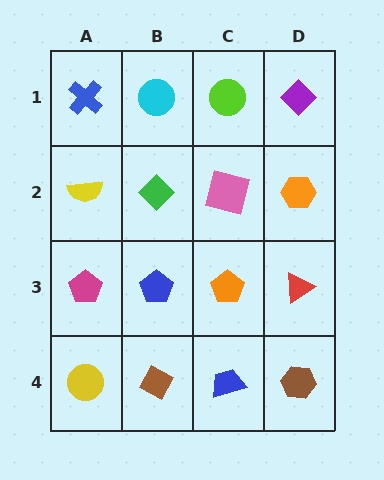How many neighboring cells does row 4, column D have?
2.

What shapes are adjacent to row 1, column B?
A green diamond (row 2, column B), a blue cross (row 1, column A), a lime circle (row 1, column C).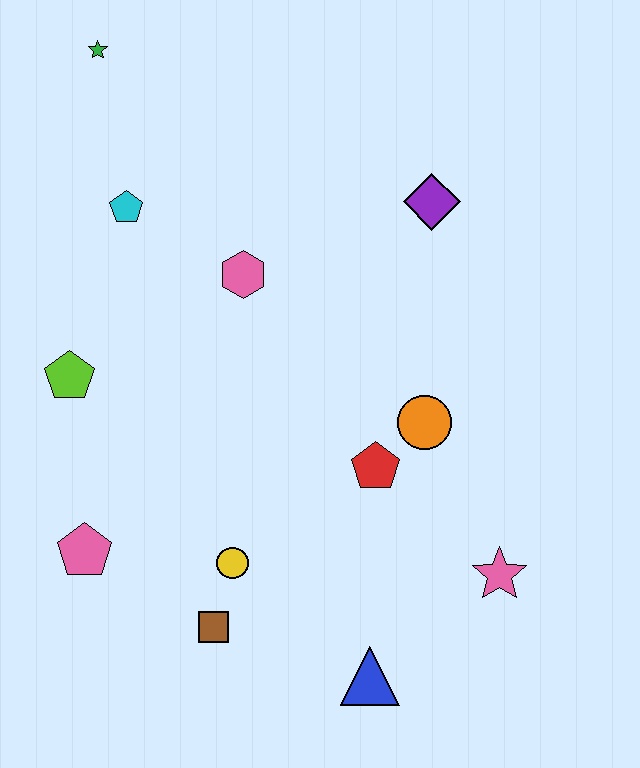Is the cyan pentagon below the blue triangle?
No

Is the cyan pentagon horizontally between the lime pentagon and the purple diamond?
Yes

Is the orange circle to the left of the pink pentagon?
No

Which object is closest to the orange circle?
The red pentagon is closest to the orange circle.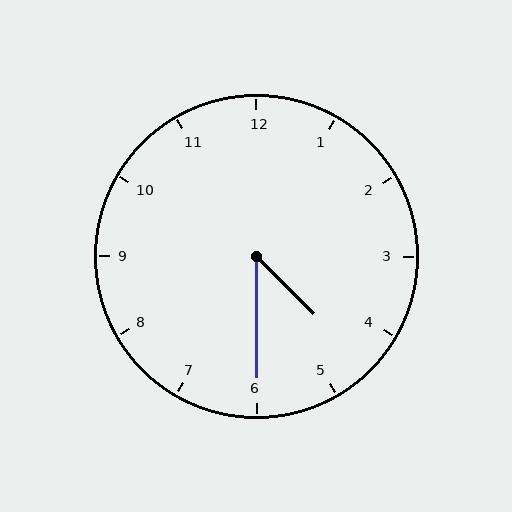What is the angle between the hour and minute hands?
Approximately 45 degrees.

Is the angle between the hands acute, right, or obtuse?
It is acute.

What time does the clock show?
4:30.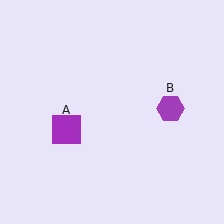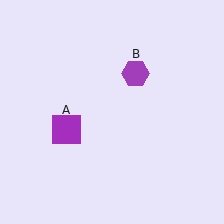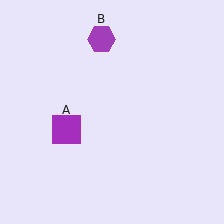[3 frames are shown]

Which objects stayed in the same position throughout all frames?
Purple square (object A) remained stationary.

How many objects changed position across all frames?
1 object changed position: purple hexagon (object B).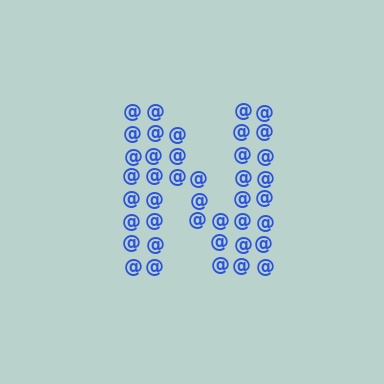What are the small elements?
The small elements are at signs.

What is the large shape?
The large shape is the letter N.